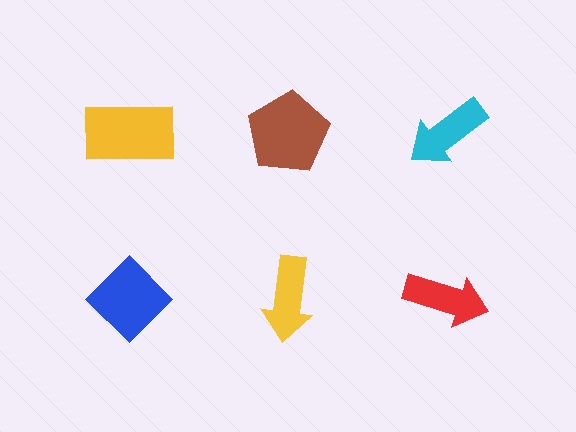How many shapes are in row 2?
3 shapes.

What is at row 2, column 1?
A blue diamond.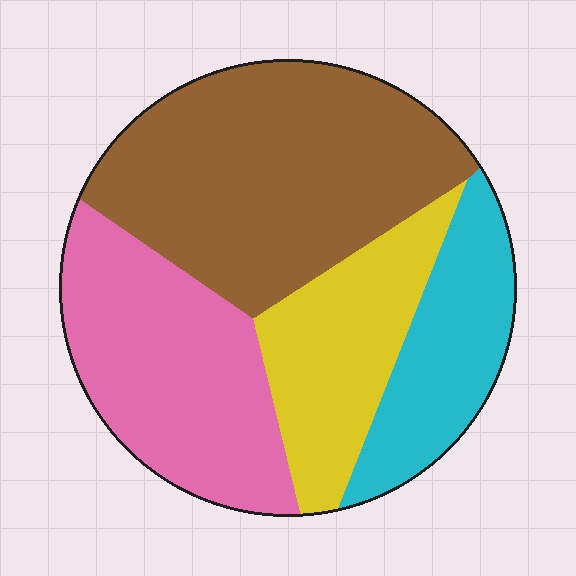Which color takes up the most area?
Brown, at roughly 40%.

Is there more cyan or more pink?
Pink.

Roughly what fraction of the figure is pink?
Pink covers about 25% of the figure.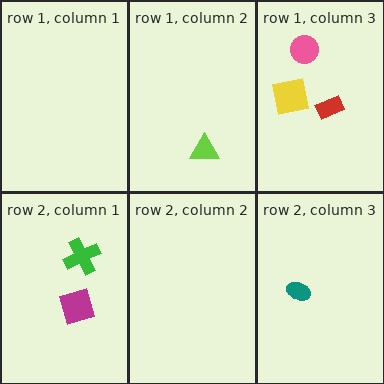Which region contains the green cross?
The row 2, column 1 region.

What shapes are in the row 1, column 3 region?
The yellow square, the pink circle, the red rectangle.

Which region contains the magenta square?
The row 2, column 1 region.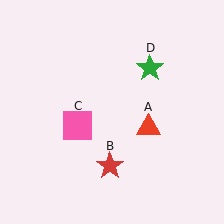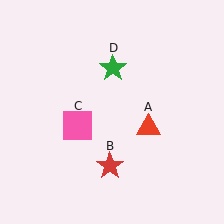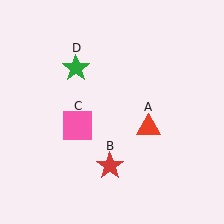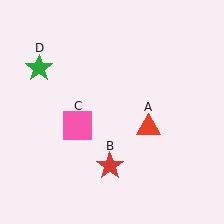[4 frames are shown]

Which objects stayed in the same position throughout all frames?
Red triangle (object A) and red star (object B) and pink square (object C) remained stationary.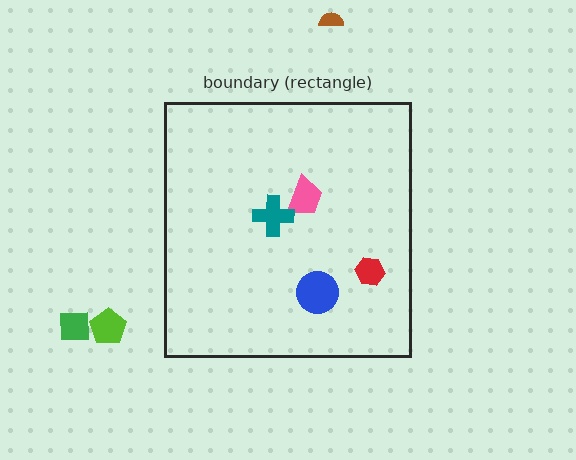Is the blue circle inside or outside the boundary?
Inside.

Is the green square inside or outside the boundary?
Outside.